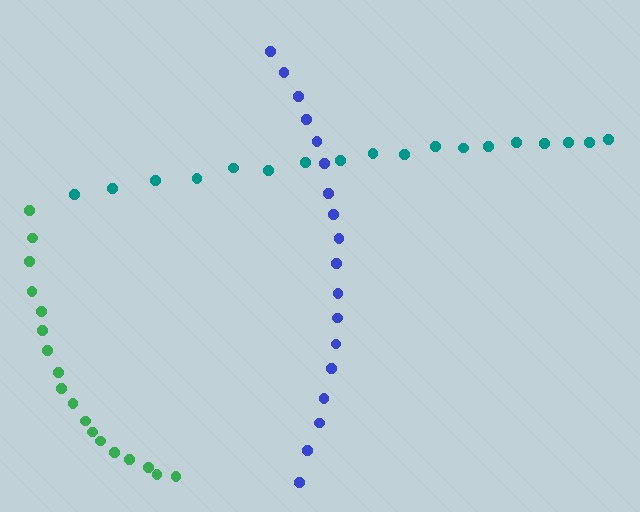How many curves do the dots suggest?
There are 3 distinct paths.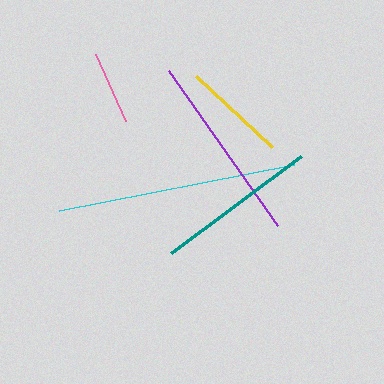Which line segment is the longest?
The cyan line is the longest at approximately 239 pixels.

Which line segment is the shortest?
The pink line is the shortest at approximately 73 pixels.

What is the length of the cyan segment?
The cyan segment is approximately 239 pixels long.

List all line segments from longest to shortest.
From longest to shortest: cyan, purple, teal, yellow, pink.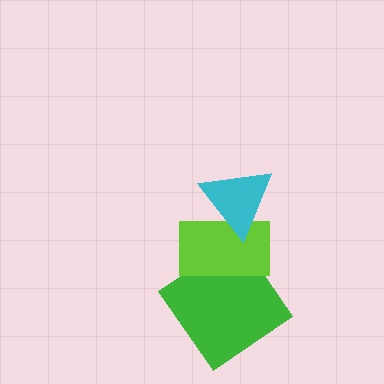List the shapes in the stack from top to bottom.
From top to bottom: the cyan triangle, the lime rectangle, the green diamond.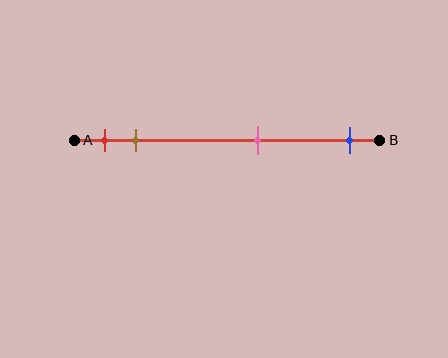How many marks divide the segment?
There are 4 marks dividing the segment.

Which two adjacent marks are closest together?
The red and brown marks are the closest adjacent pair.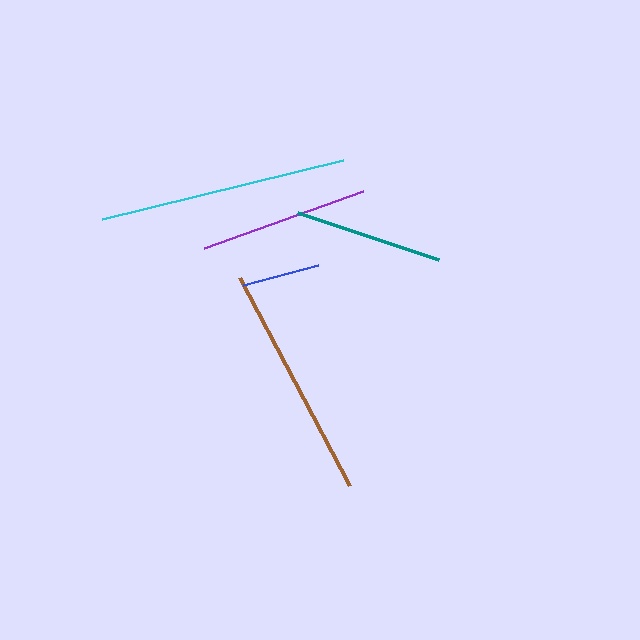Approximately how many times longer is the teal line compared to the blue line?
The teal line is approximately 1.9 times the length of the blue line.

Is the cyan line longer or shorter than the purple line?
The cyan line is longer than the purple line.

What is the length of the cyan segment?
The cyan segment is approximately 248 pixels long.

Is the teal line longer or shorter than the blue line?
The teal line is longer than the blue line.